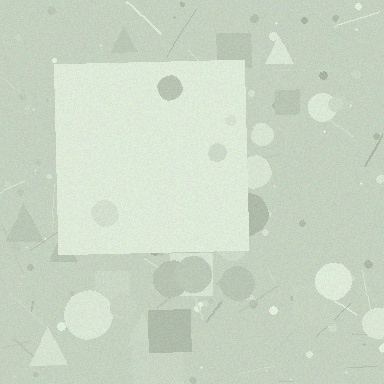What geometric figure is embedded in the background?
A square is embedded in the background.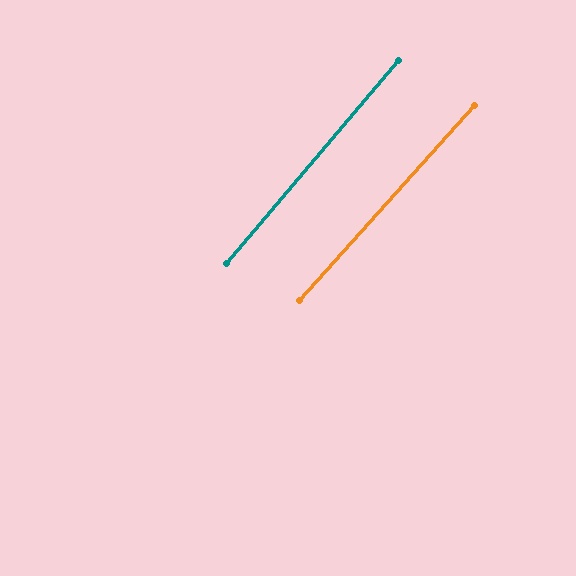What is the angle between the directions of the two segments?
Approximately 1 degree.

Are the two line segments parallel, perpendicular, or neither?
Parallel — their directions differ by only 1.4°.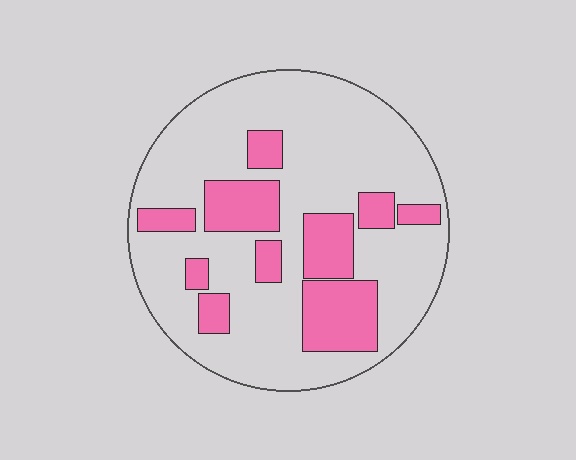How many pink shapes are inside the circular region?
10.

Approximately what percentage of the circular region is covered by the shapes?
Approximately 25%.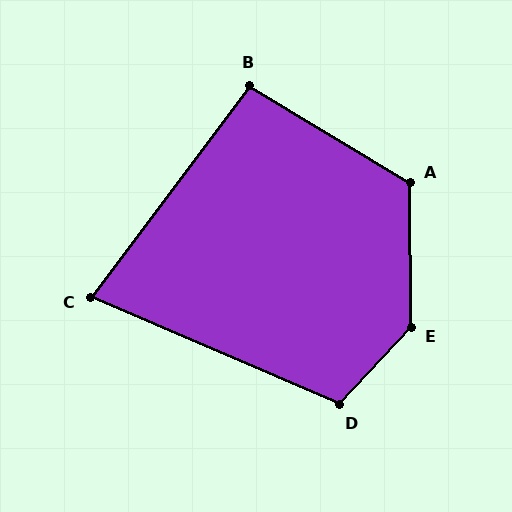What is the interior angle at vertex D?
Approximately 109 degrees (obtuse).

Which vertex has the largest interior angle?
E, at approximately 137 degrees.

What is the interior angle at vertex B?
Approximately 96 degrees (obtuse).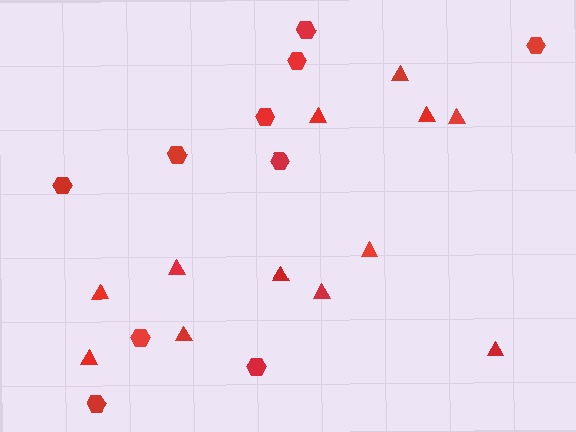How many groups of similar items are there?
There are 2 groups: one group of hexagons (10) and one group of triangles (12).